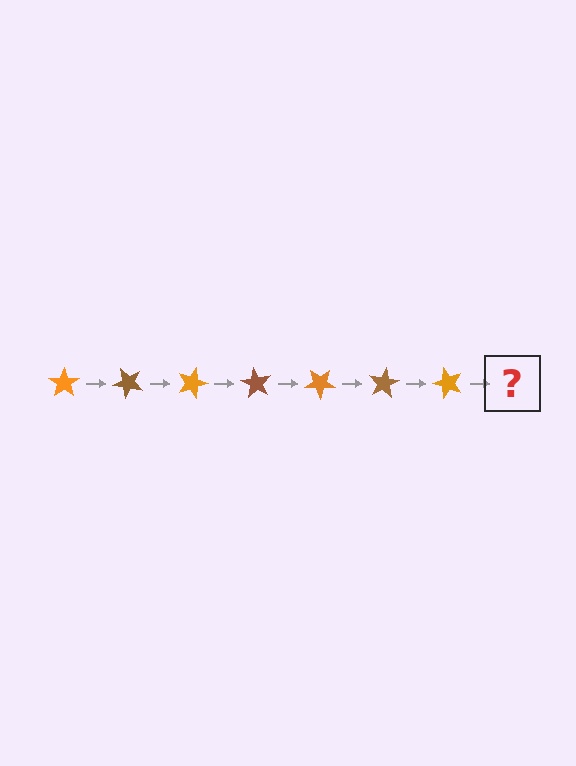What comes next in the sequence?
The next element should be a brown star, rotated 315 degrees from the start.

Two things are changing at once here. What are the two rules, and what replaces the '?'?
The two rules are that it rotates 45 degrees each step and the color cycles through orange and brown. The '?' should be a brown star, rotated 315 degrees from the start.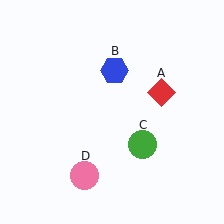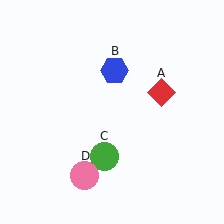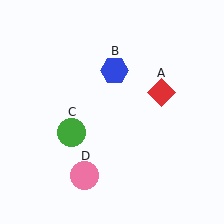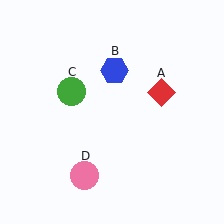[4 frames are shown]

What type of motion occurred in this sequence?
The green circle (object C) rotated clockwise around the center of the scene.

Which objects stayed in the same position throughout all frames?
Red diamond (object A) and blue hexagon (object B) and pink circle (object D) remained stationary.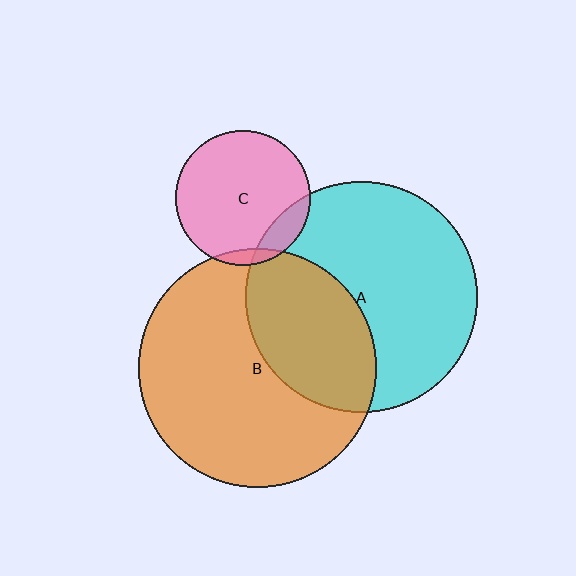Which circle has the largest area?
Circle B (orange).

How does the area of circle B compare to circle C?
Approximately 3.1 times.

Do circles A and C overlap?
Yes.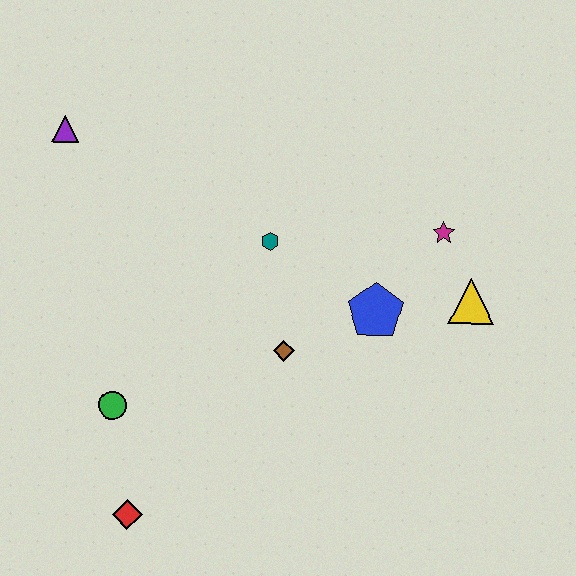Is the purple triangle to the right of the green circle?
No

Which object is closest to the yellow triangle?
The magenta star is closest to the yellow triangle.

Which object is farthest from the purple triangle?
The yellow triangle is farthest from the purple triangle.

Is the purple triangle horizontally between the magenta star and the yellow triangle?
No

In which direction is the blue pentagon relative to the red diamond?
The blue pentagon is to the right of the red diamond.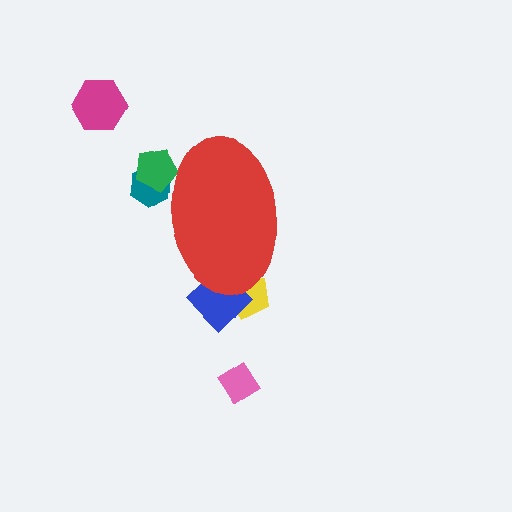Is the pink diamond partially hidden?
No, the pink diamond is fully visible.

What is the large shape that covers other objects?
A red ellipse.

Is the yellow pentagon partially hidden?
Yes, the yellow pentagon is partially hidden behind the red ellipse.